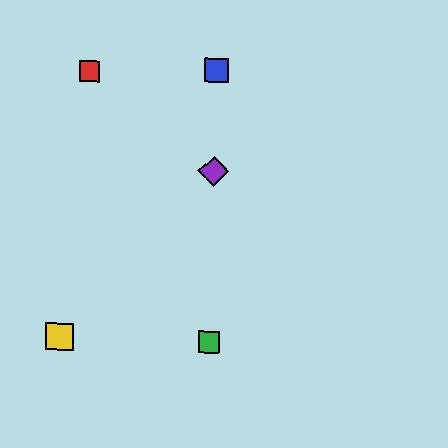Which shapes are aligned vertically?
The blue square, the green square, the purple diamond are aligned vertically.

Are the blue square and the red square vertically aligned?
No, the blue square is at x≈216 and the red square is at x≈90.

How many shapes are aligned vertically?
3 shapes (the blue square, the green square, the purple diamond) are aligned vertically.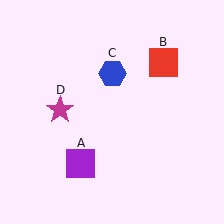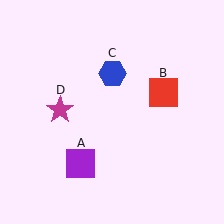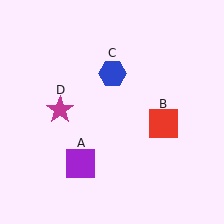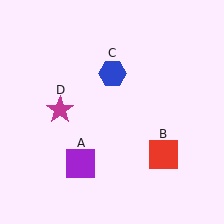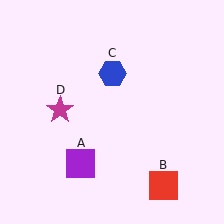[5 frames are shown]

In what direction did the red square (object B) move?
The red square (object B) moved down.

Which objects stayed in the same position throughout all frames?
Purple square (object A) and blue hexagon (object C) and magenta star (object D) remained stationary.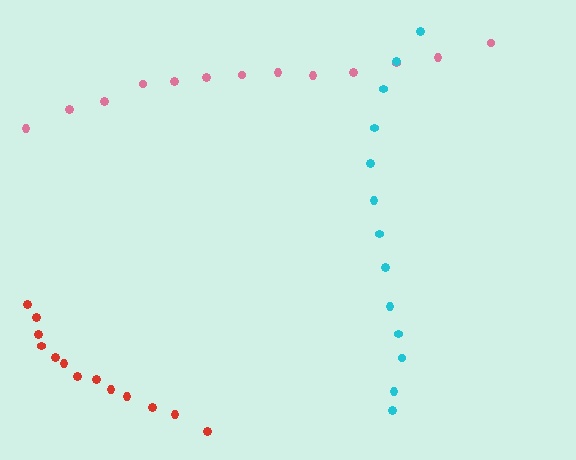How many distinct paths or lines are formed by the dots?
There are 3 distinct paths.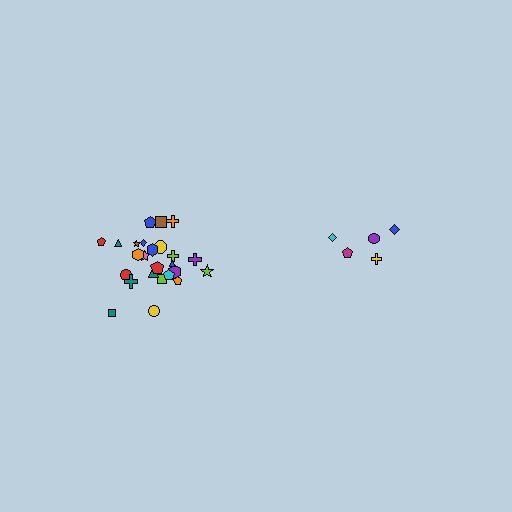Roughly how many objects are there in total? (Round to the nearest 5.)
Roughly 30 objects in total.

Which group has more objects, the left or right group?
The left group.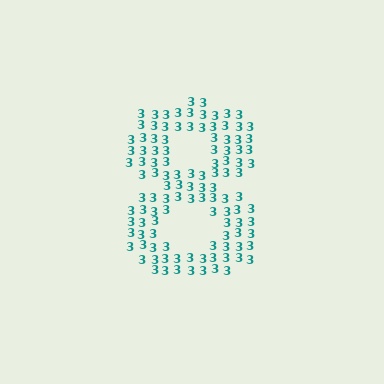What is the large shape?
The large shape is the digit 8.